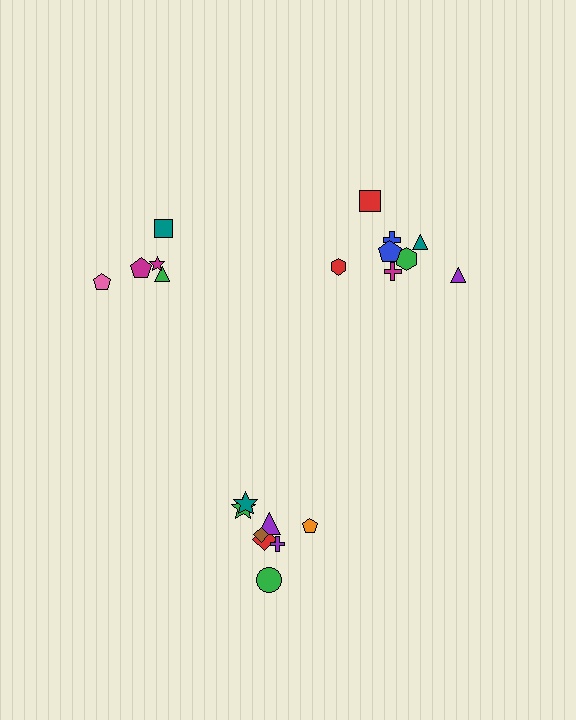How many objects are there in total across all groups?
There are 21 objects.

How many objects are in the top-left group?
There are 5 objects.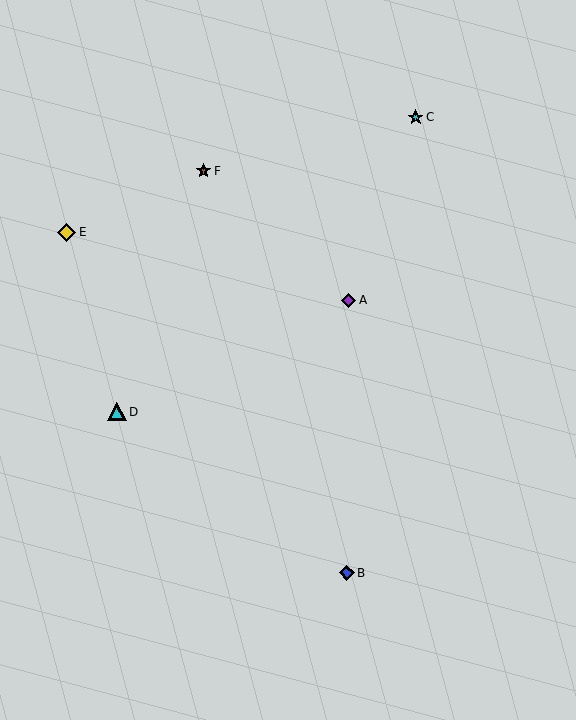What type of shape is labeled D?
Shape D is a cyan triangle.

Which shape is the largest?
The cyan triangle (labeled D) is the largest.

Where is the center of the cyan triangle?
The center of the cyan triangle is at (117, 412).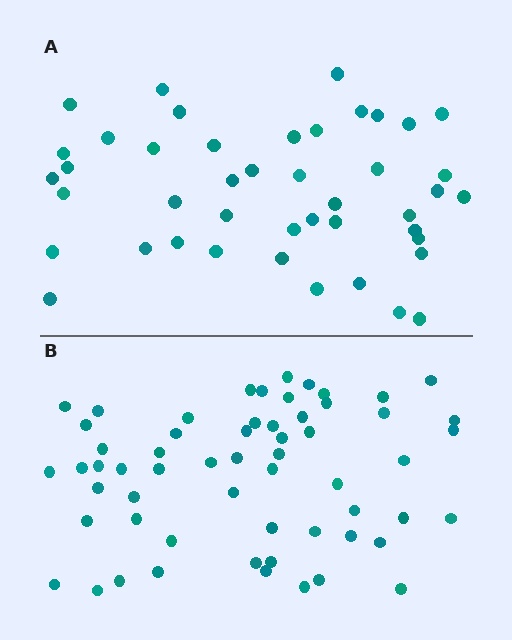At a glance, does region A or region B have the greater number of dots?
Region B (the bottom region) has more dots.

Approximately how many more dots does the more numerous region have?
Region B has approximately 15 more dots than region A.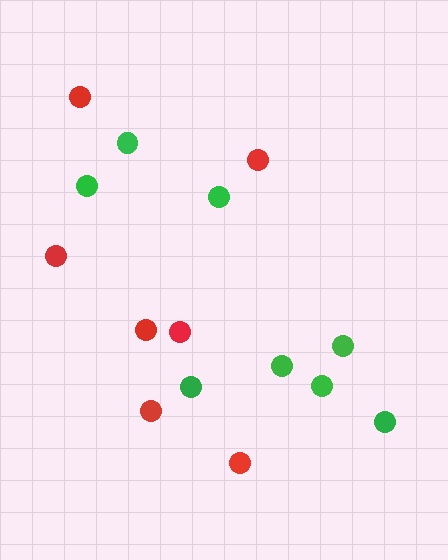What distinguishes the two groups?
There are 2 groups: one group of green circles (8) and one group of red circles (7).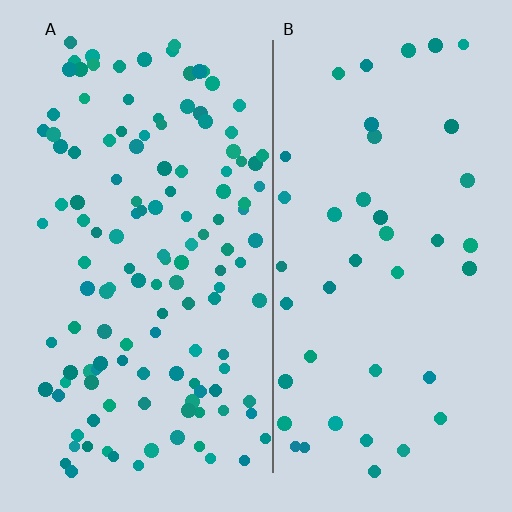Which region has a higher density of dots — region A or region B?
A (the left).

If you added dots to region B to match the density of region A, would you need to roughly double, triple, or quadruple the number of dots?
Approximately triple.